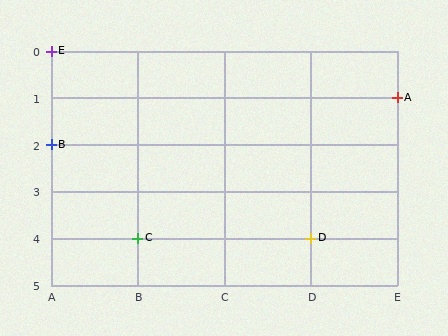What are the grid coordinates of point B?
Point B is at grid coordinates (A, 2).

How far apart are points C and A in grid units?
Points C and A are 3 columns and 3 rows apart (about 4.2 grid units diagonally).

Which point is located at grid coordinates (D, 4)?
Point D is at (D, 4).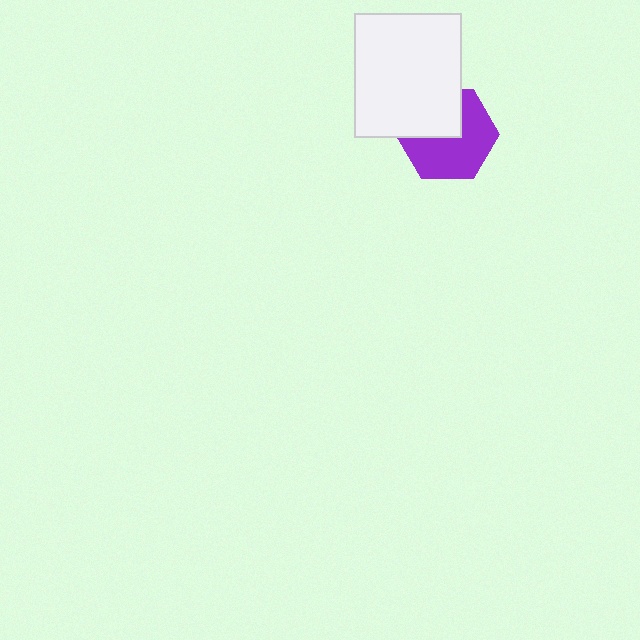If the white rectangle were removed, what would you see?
You would see the complete purple hexagon.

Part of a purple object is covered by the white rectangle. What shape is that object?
It is a hexagon.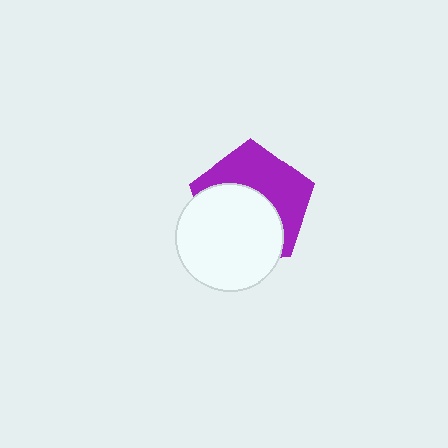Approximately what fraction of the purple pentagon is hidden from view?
Roughly 52% of the purple pentagon is hidden behind the white circle.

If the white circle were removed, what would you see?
You would see the complete purple pentagon.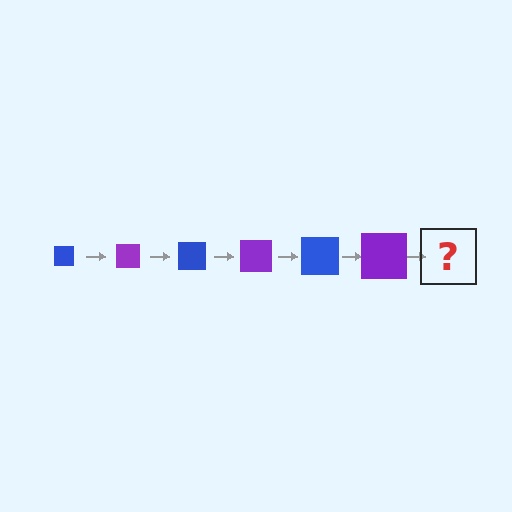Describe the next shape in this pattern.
It should be a blue square, larger than the previous one.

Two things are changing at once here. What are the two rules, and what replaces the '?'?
The two rules are that the square grows larger each step and the color cycles through blue and purple. The '?' should be a blue square, larger than the previous one.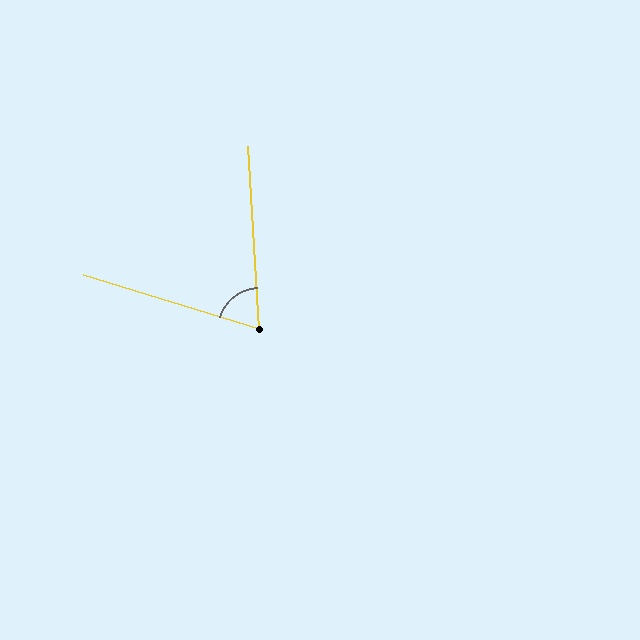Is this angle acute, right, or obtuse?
It is acute.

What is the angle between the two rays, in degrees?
Approximately 69 degrees.